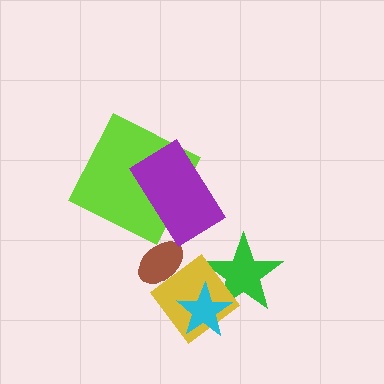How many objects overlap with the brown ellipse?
1 object overlaps with the brown ellipse.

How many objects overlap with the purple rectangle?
1 object overlaps with the purple rectangle.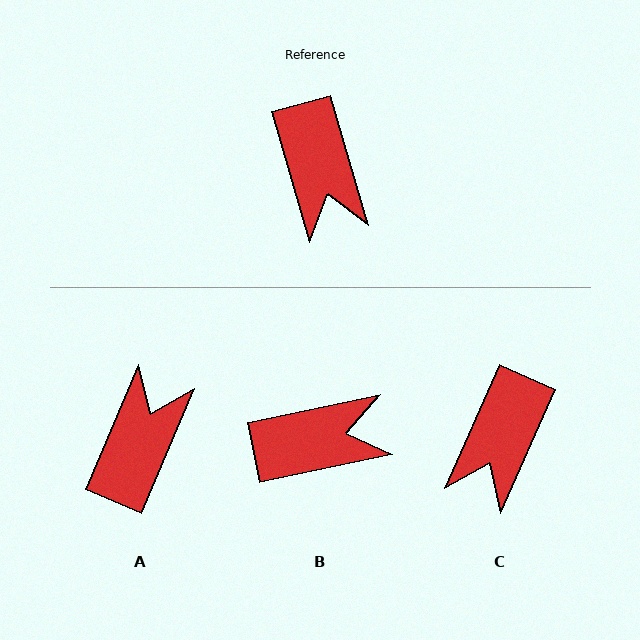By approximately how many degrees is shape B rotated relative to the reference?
Approximately 86 degrees counter-clockwise.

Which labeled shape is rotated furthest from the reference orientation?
A, about 141 degrees away.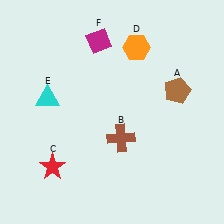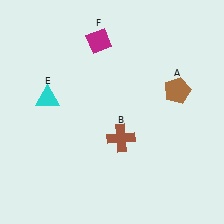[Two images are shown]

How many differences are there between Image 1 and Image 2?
There are 2 differences between the two images.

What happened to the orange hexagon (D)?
The orange hexagon (D) was removed in Image 2. It was in the top-right area of Image 1.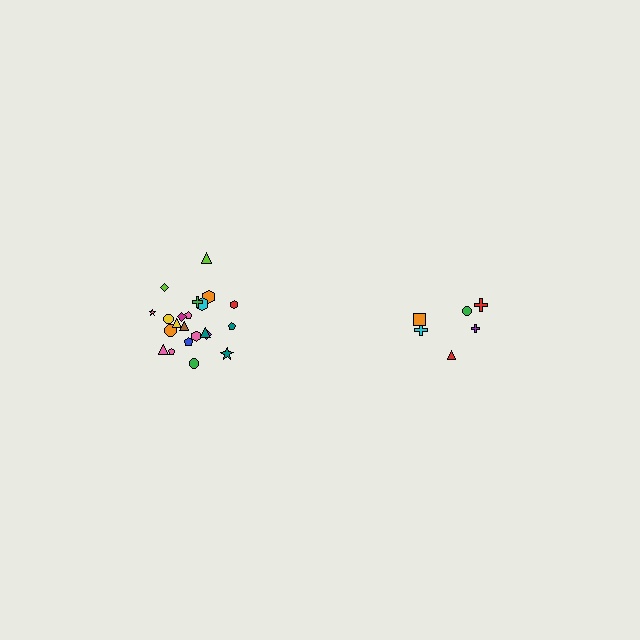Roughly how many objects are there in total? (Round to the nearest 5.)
Roughly 30 objects in total.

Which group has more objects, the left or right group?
The left group.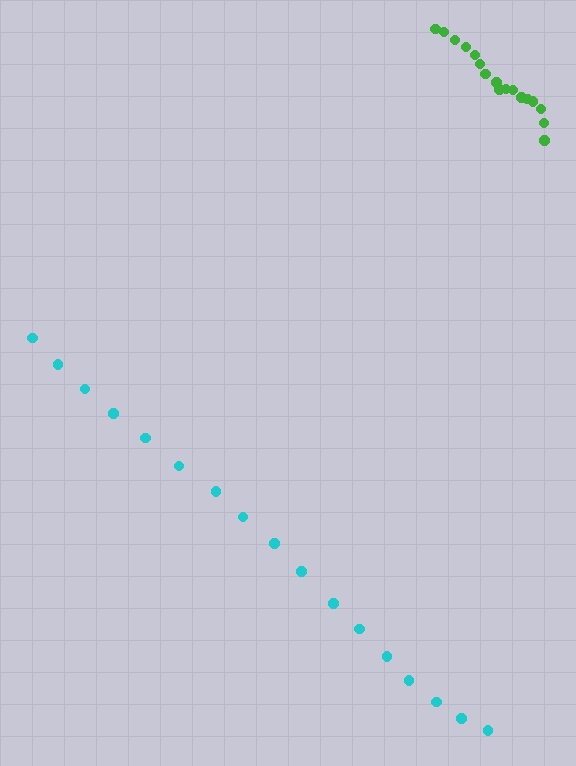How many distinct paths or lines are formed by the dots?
There are 2 distinct paths.